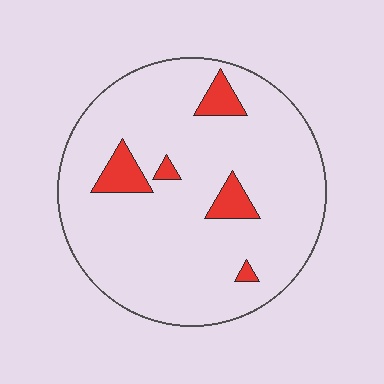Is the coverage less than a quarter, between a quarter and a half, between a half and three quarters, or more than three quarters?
Less than a quarter.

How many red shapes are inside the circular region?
5.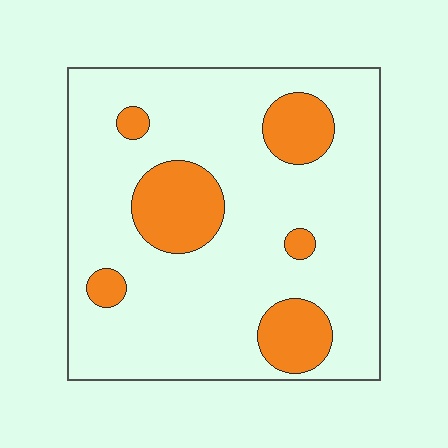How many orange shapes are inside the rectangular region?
6.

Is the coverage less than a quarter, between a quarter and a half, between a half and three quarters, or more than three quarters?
Less than a quarter.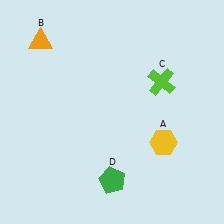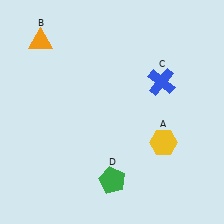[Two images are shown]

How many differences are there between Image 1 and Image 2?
There is 1 difference between the two images.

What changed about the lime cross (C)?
In Image 1, C is lime. In Image 2, it changed to blue.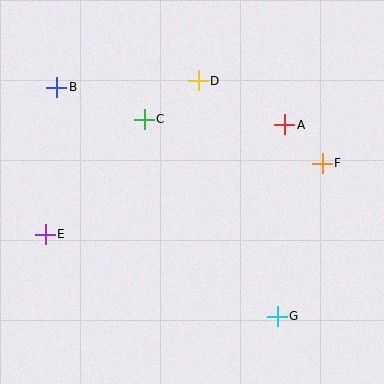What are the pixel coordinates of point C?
Point C is at (144, 119).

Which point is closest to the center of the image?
Point C at (144, 119) is closest to the center.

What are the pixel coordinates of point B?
Point B is at (57, 87).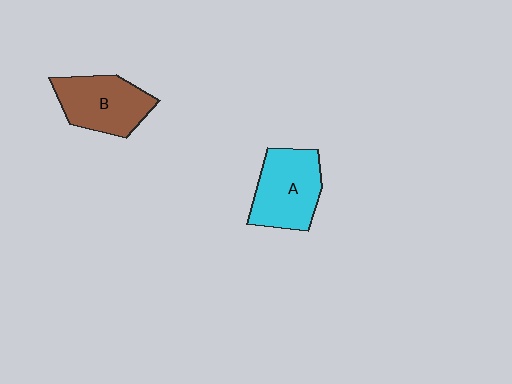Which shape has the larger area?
Shape A (cyan).